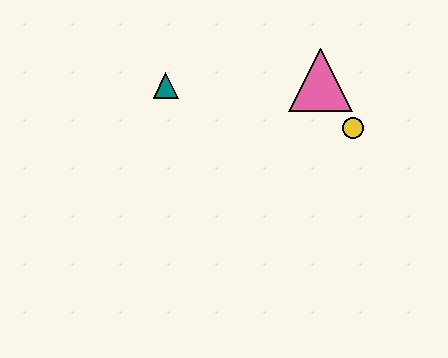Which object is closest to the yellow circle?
The pink triangle is closest to the yellow circle.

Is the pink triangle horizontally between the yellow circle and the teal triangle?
Yes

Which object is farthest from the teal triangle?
The yellow circle is farthest from the teal triangle.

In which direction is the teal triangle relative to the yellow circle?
The teal triangle is to the left of the yellow circle.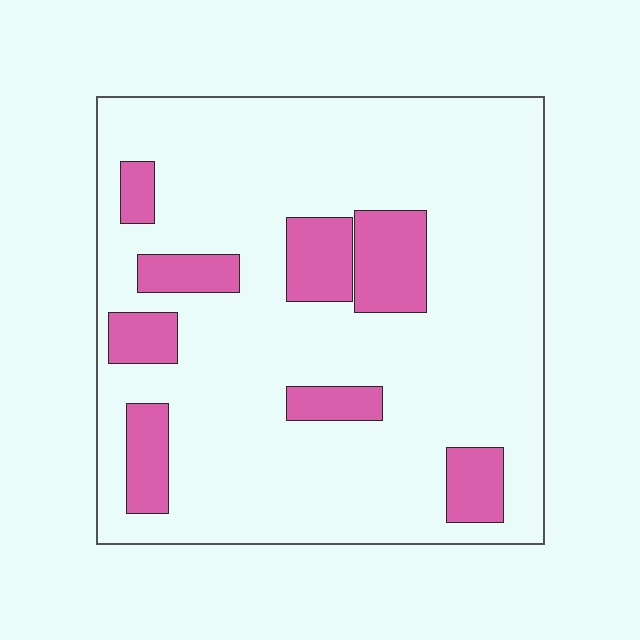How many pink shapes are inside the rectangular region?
8.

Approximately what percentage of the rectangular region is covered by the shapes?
Approximately 20%.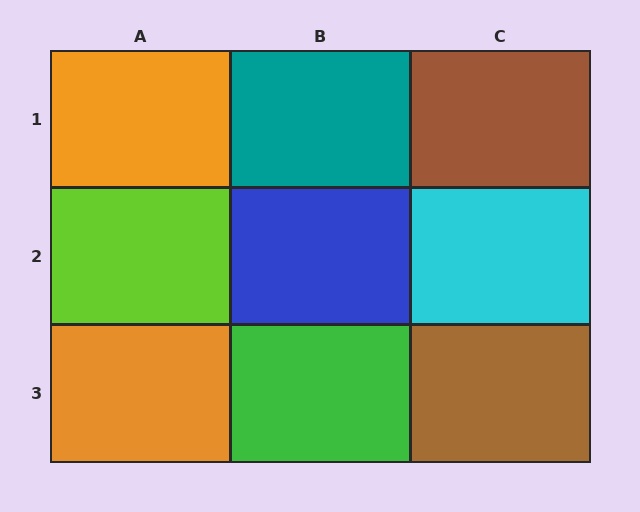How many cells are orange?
2 cells are orange.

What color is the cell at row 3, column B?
Green.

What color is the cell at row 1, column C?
Brown.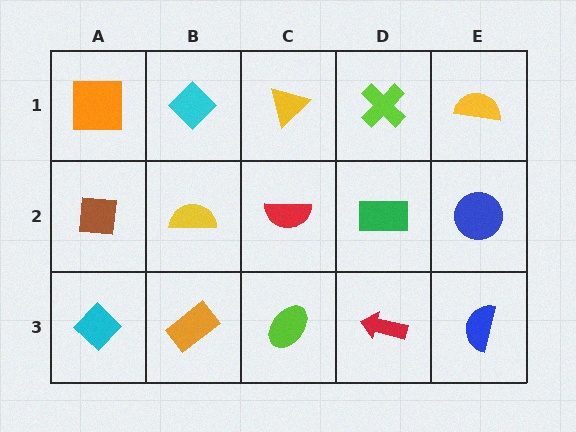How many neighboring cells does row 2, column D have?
4.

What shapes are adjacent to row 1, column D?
A green rectangle (row 2, column D), a yellow triangle (row 1, column C), a yellow semicircle (row 1, column E).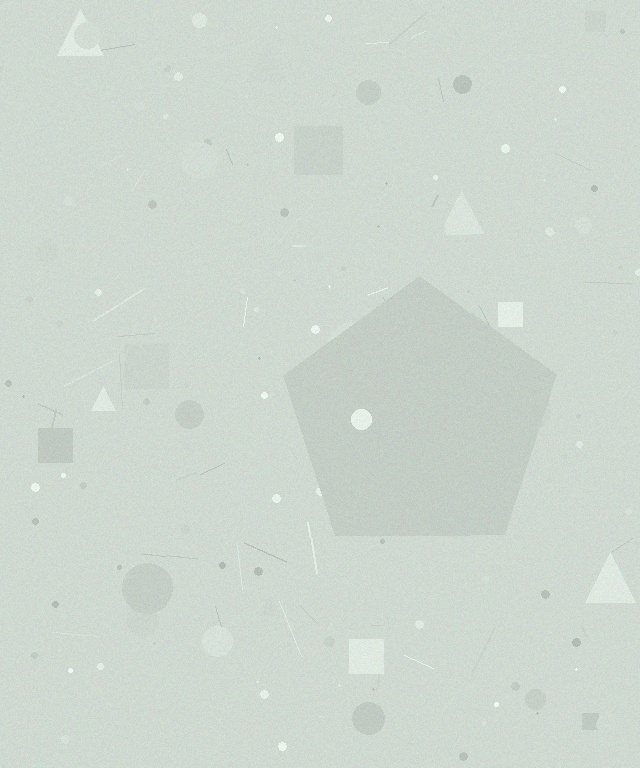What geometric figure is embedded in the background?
A pentagon is embedded in the background.